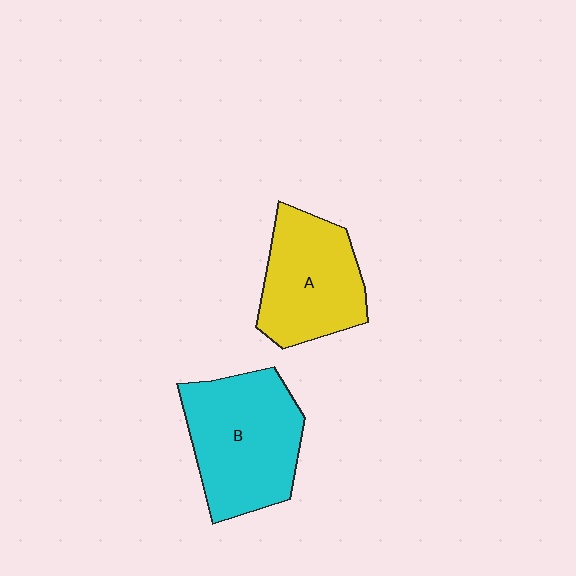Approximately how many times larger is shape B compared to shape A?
Approximately 1.2 times.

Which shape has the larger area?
Shape B (cyan).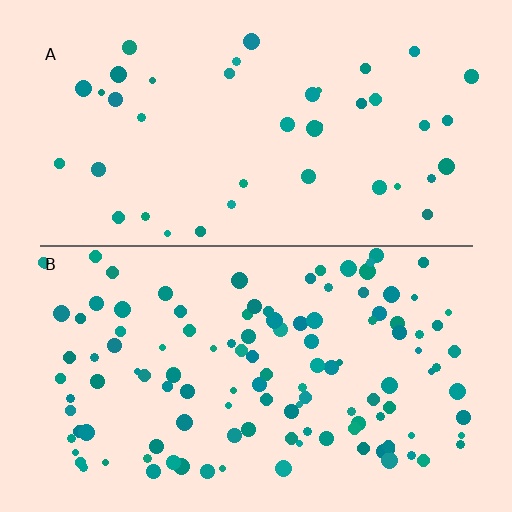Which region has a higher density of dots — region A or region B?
B (the bottom).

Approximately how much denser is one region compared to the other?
Approximately 2.9× — region B over region A.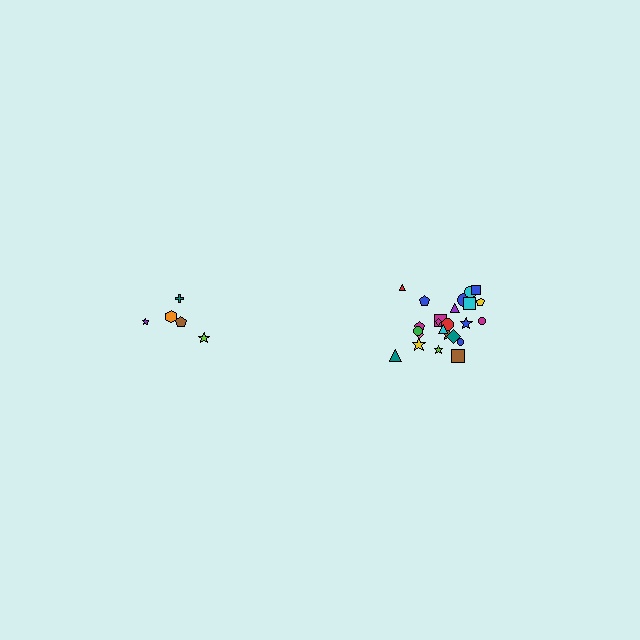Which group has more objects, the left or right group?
The right group.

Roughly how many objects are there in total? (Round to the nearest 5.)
Roughly 30 objects in total.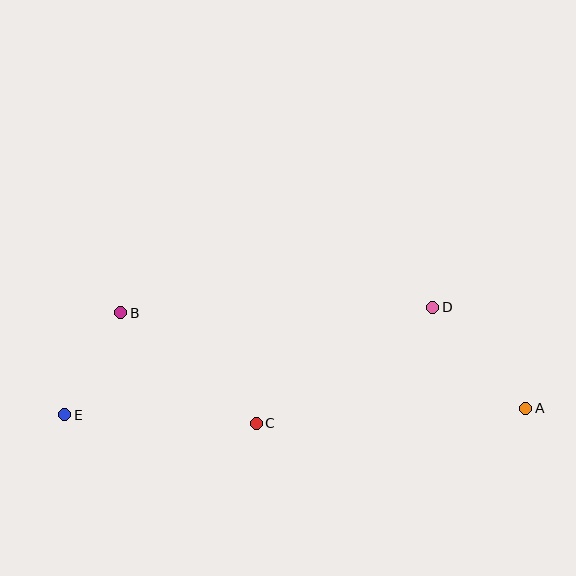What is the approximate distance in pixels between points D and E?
The distance between D and E is approximately 384 pixels.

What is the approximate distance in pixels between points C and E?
The distance between C and E is approximately 192 pixels.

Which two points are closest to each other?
Points B and E are closest to each other.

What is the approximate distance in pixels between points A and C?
The distance between A and C is approximately 270 pixels.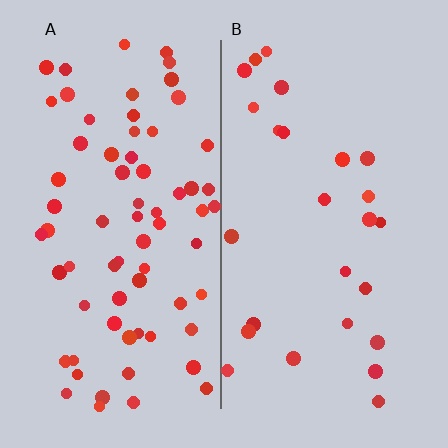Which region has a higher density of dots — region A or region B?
A (the left).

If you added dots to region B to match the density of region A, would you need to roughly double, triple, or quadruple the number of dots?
Approximately triple.